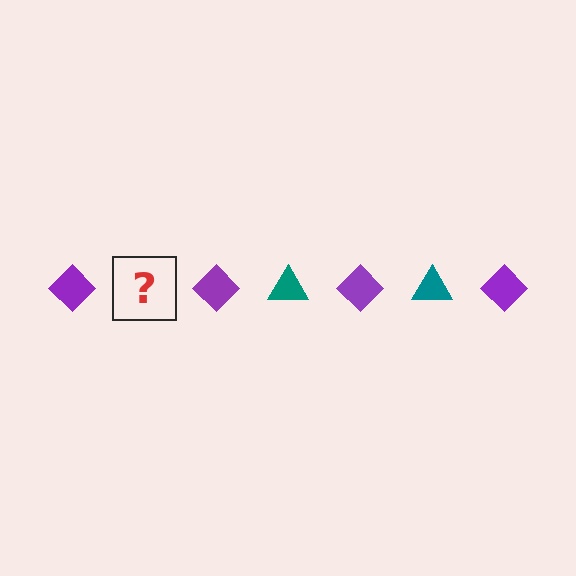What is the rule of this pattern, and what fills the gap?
The rule is that the pattern alternates between purple diamond and teal triangle. The gap should be filled with a teal triangle.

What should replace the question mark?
The question mark should be replaced with a teal triangle.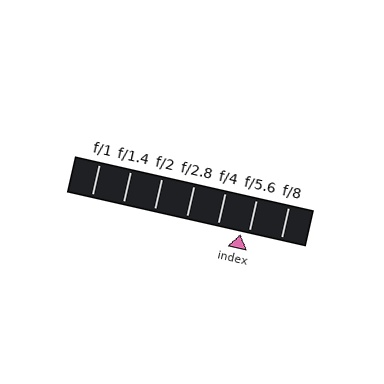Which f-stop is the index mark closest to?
The index mark is closest to f/5.6.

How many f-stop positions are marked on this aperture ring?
There are 7 f-stop positions marked.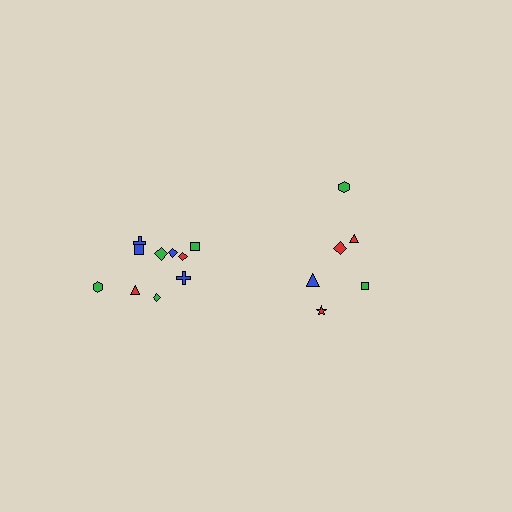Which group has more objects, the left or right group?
The left group.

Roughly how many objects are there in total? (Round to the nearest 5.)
Roughly 15 objects in total.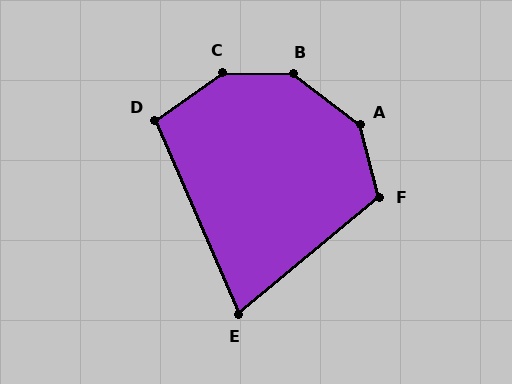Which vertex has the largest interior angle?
C, at approximately 144 degrees.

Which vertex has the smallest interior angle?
E, at approximately 74 degrees.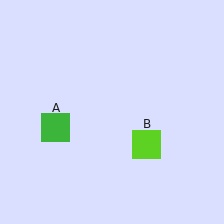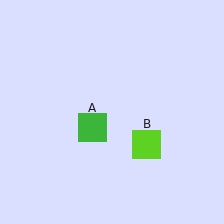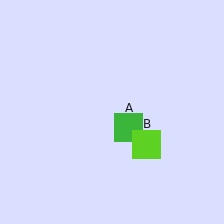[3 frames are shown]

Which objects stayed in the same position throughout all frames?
Lime square (object B) remained stationary.